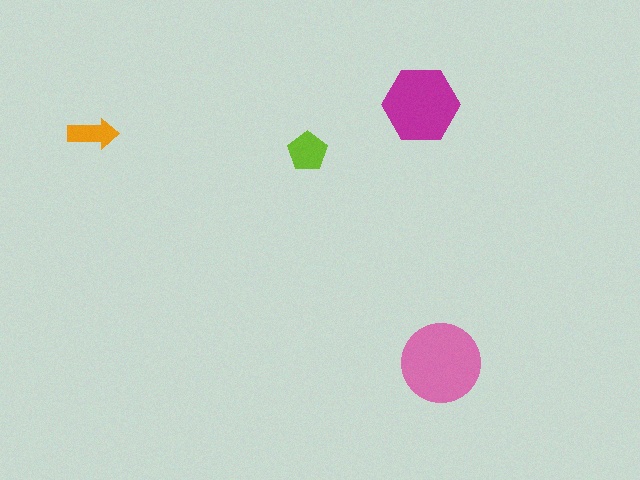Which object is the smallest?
The orange arrow.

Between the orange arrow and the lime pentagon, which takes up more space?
The lime pentagon.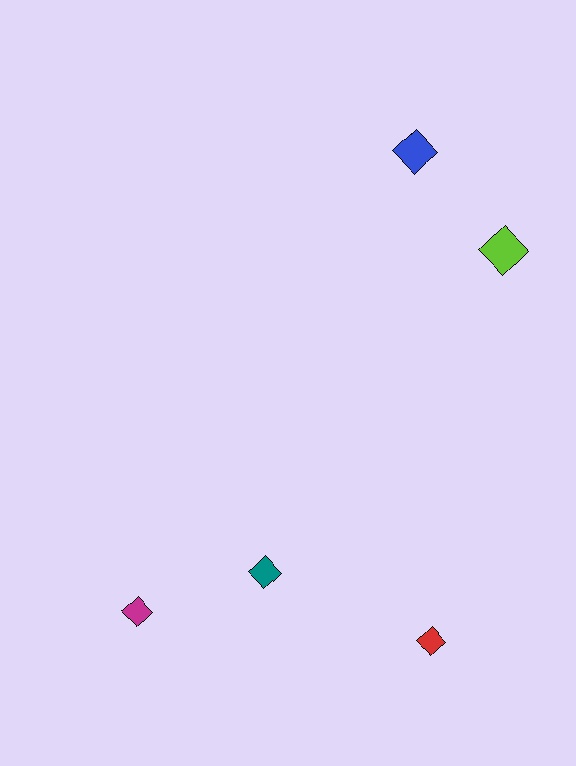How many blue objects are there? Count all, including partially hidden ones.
There is 1 blue object.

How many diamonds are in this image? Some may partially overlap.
There are 5 diamonds.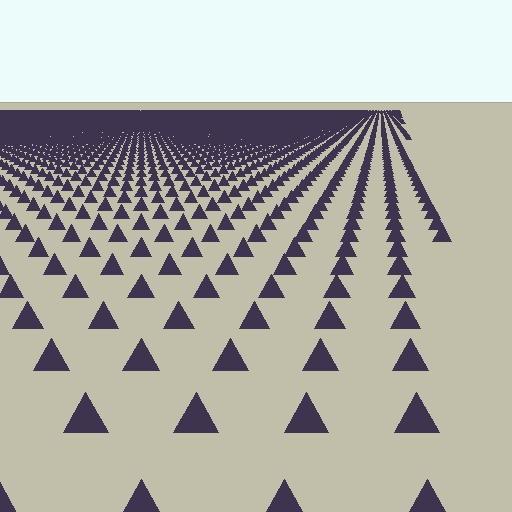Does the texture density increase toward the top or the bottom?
Density increases toward the top.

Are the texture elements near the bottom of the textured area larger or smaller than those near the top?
Larger. Near the bottom, elements are closer to the viewer and appear at a bigger on-screen size.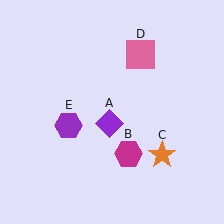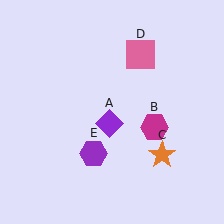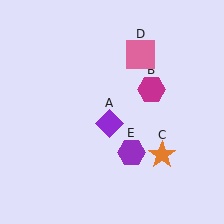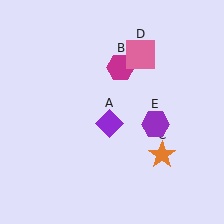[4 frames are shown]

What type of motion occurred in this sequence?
The magenta hexagon (object B), purple hexagon (object E) rotated counterclockwise around the center of the scene.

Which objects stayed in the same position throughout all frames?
Purple diamond (object A) and orange star (object C) and pink square (object D) remained stationary.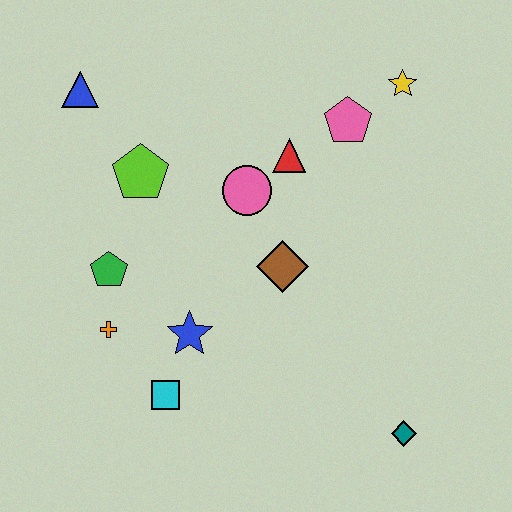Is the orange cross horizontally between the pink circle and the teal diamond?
No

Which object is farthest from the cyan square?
The yellow star is farthest from the cyan square.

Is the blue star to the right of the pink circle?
No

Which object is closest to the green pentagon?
The orange cross is closest to the green pentagon.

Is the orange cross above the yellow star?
No